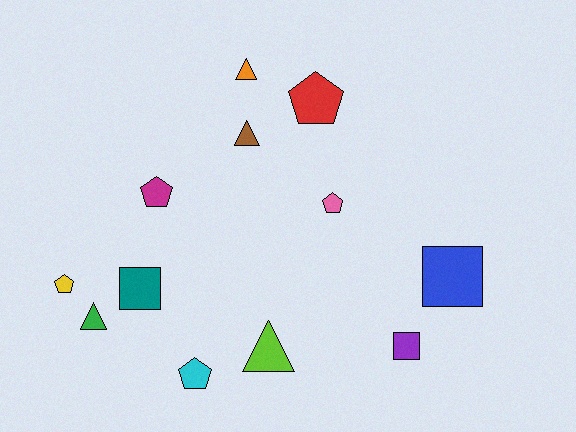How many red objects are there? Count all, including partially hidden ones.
There is 1 red object.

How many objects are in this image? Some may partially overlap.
There are 12 objects.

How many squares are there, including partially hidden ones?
There are 3 squares.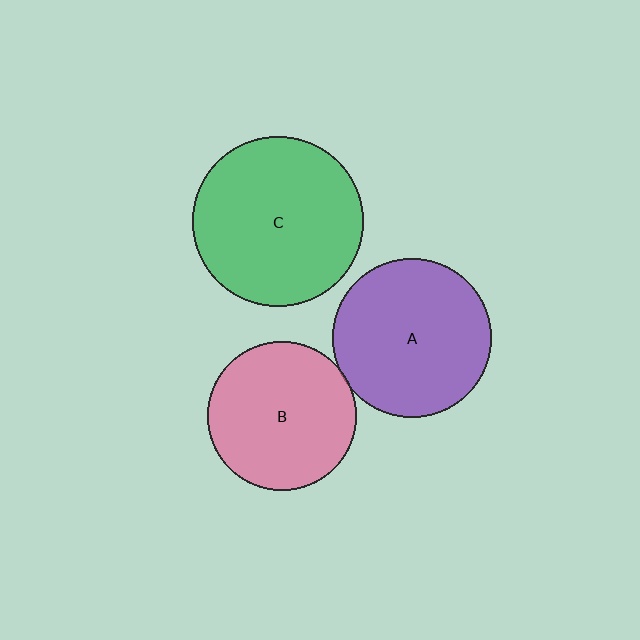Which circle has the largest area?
Circle C (green).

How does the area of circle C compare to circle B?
Approximately 1.3 times.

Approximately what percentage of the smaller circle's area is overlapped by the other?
Approximately 5%.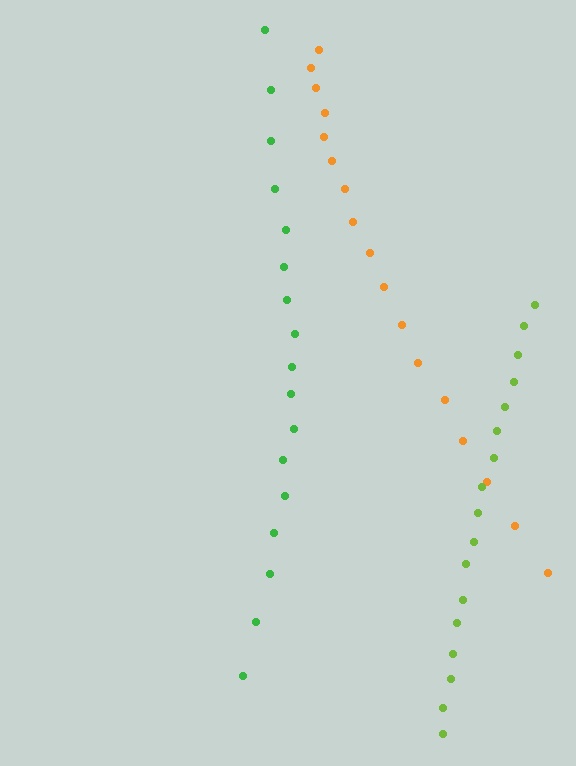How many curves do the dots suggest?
There are 3 distinct paths.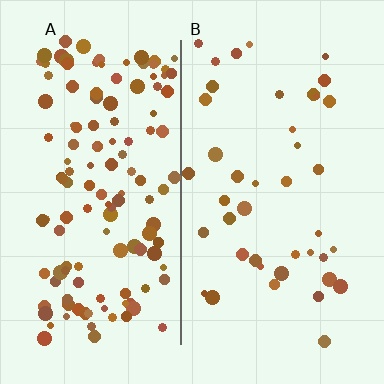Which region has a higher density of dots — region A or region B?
A (the left).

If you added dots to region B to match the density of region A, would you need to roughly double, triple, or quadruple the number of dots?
Approximately triple.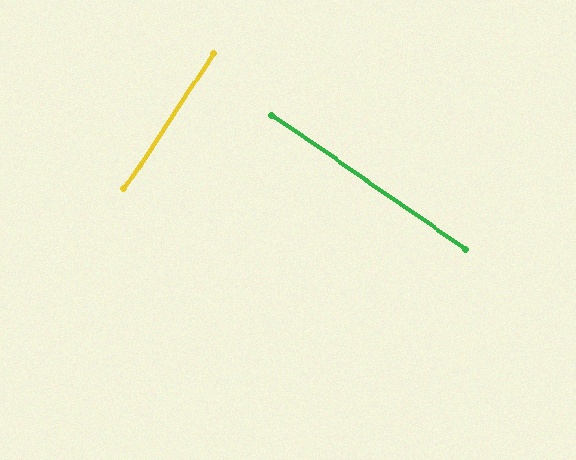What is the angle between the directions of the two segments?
Approximately 89 degrees.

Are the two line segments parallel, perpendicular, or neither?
Perpendicular — they meet at approximately 89°.